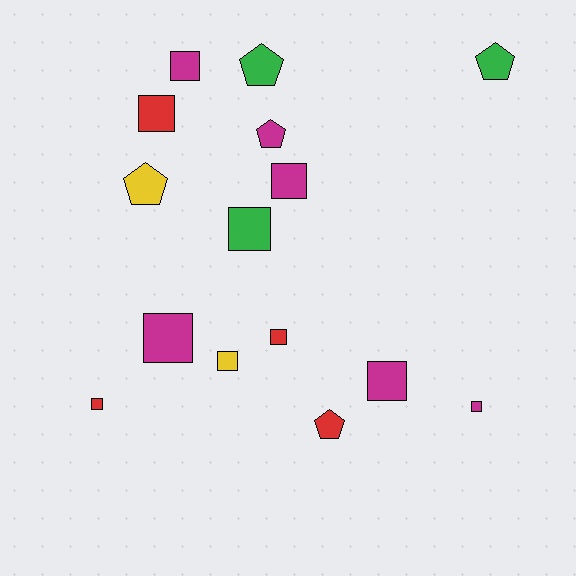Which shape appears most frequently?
Square, with 10 objects.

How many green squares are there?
There is 1 green square.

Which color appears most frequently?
Magenta, with 6 objects.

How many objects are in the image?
There are 15 objects.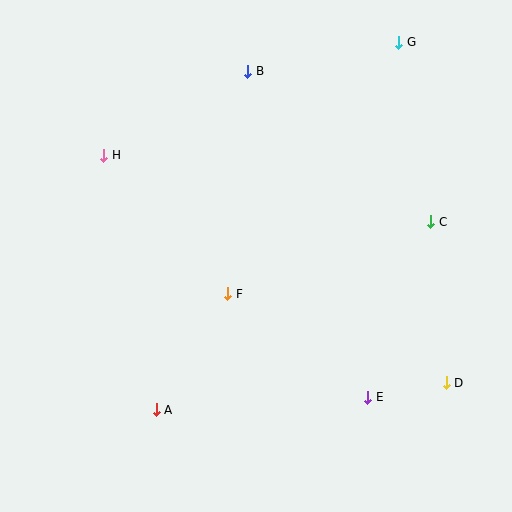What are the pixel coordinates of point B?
Point B is at (248, 71).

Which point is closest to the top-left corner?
Point H is closest to the top-left corner.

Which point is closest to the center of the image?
Point F at (228, 294) is closest to the center.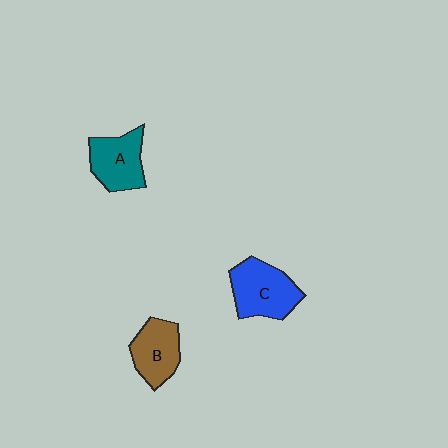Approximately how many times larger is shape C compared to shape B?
Approximately 1.2 times.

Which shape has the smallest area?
Shape B (brown).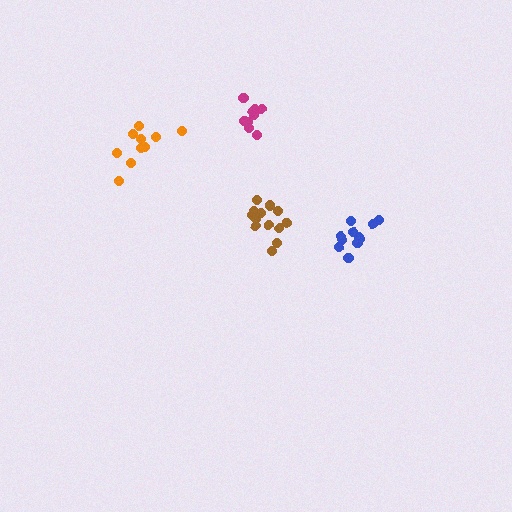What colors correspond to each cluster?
The clusters are colored: orange, magenta, blue, brown.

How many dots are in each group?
Group 1: 10 dots, Group 2: 10 dots, Group 3: 13 dots, Group 4: 14 dots (47 total).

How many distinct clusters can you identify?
There are 4 distinct clusters.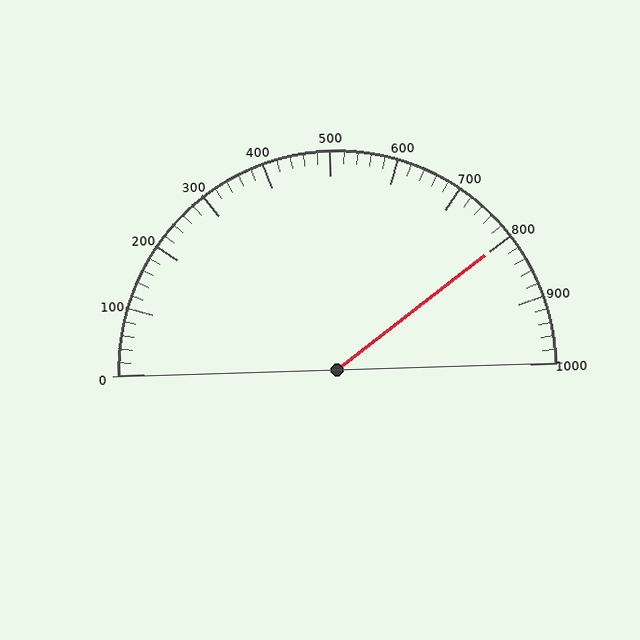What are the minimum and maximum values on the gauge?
The gauge ranges from 0 to 1000.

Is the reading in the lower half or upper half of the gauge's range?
The reading is in the upper half of the range (0 to 1000).